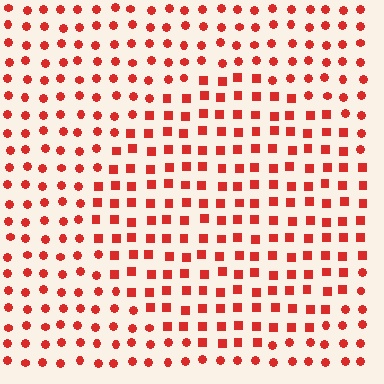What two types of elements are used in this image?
The image uses squares inside the circle region and circles outside it.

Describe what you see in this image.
The image is filled with small red elements arranged in a uniform grid. A circle-shaped region contains squares, while the surrounding area contains circles. The boundary is defined purely by the change in element shape.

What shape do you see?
I see a circle.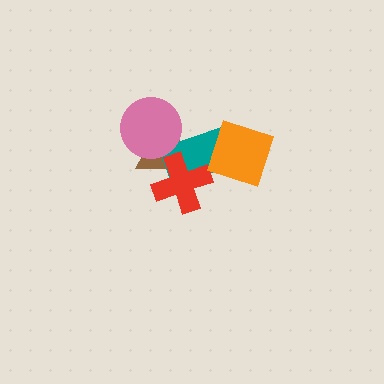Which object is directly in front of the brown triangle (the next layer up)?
The teal rectangle is directly in front of the brown triangle.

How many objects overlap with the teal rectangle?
4 objects overlap with the teal rectangle.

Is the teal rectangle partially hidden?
Yes, it is partially covered by another shape.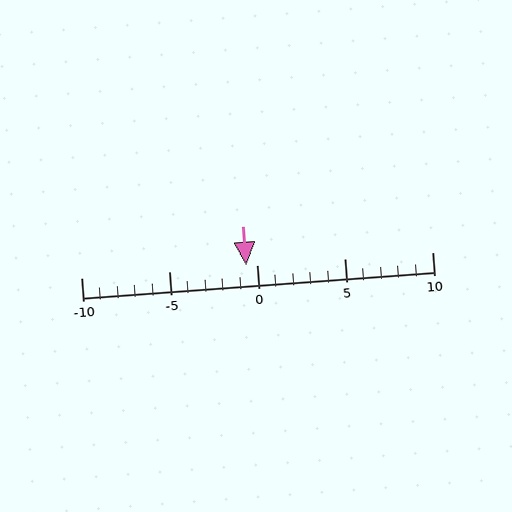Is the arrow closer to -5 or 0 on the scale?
The arrow is closer to 0.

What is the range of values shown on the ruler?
The ruler shows values from -10 to 10.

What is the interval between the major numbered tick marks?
The major tick marks are spaced 5 units apart.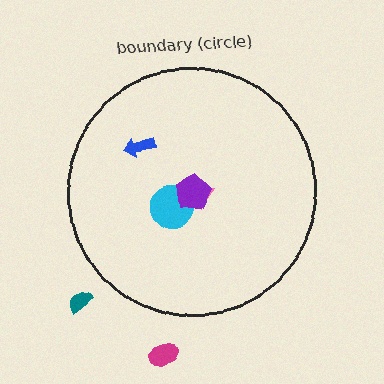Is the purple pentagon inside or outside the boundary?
Inside.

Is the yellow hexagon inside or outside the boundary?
Inside.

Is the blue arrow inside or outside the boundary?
Inside.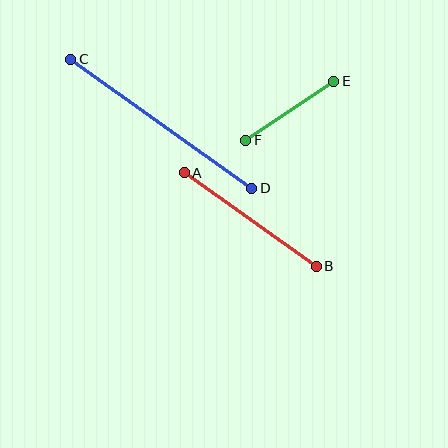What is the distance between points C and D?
The distance is approximately 223 pixels.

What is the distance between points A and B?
The distance is approximately 162 pixels.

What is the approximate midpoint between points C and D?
The midpoint is at approximately (161, 124) pixels.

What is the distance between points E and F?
The distance is approximately 106 pixels.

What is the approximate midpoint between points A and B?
The midpoint is at approximately (250, 219) pixels.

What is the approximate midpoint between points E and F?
The midpoint is at approximately (290, 111) pixels.